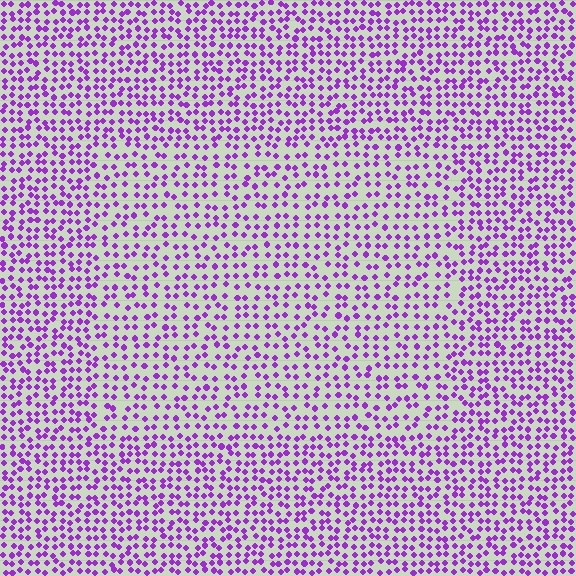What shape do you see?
I see a rectangle.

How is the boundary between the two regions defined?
The boundary is defined by a change in element density (approximately 1.5x ratio). All elements are the same color, size, and shape.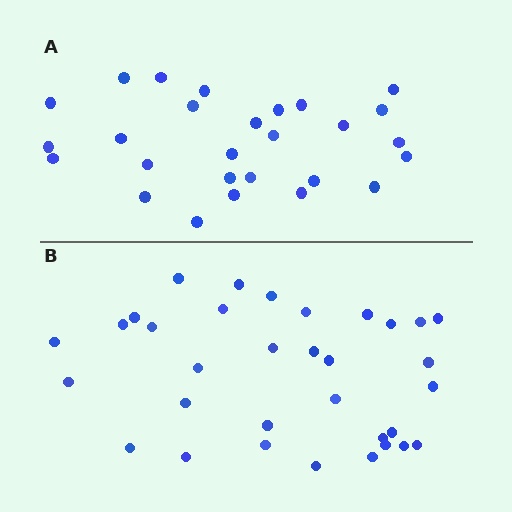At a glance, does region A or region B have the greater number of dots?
Region B (the bottom region) has more dots.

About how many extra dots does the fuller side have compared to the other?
Region B has about 6 more dots than region A.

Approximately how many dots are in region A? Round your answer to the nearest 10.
About 30 dots. (The exact count is 27, which rounds to 30.)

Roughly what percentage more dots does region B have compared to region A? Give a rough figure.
About 20% more.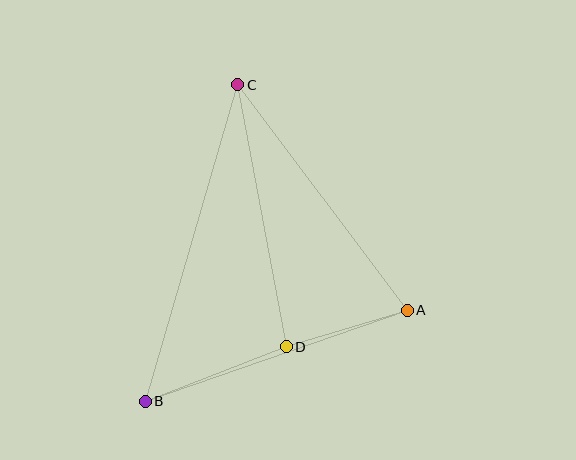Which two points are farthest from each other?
Points B and C are farthest from each other.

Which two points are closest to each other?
Points A and D are closest to each other.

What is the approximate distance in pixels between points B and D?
The distance between B and D is approximately 151 pixels.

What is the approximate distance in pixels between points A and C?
The distance between A and C is approximately 282 pixels.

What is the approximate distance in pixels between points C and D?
The distance between C and D is approximately 267 pixels.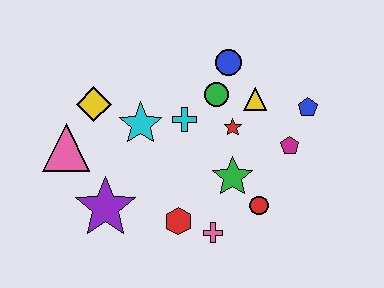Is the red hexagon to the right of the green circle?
No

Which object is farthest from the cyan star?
The blue pentagon is farthest from the cyan star.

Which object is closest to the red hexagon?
The pink cross is closest to the red hexagon.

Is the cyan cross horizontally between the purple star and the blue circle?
Yes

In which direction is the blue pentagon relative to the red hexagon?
The blue pentagon is to the right of the red hexagon.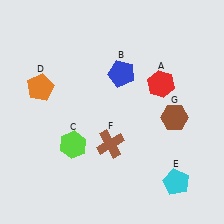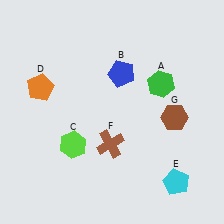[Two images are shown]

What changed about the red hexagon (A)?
In Image 1, A is red. In Image 2, it changed to green.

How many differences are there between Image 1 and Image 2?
There is 1 difference between the two images.